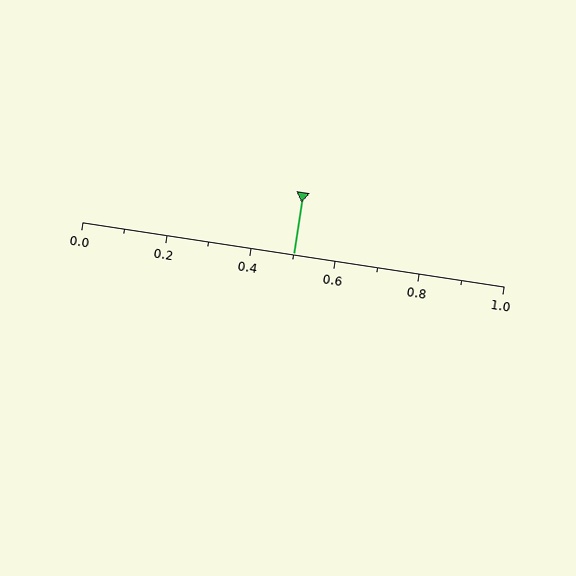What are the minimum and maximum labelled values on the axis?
The axis runs from 0.0 to 1.0.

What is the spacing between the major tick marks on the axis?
The major ticks are spaced 0.2 apart.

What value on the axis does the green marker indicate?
The marker indicates approximately 0.5.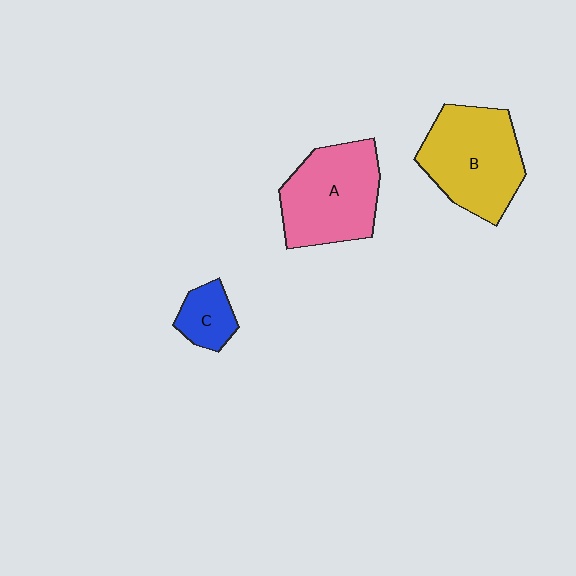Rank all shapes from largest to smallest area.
From largest to smallest: B (yellow), A (pink), C (blue).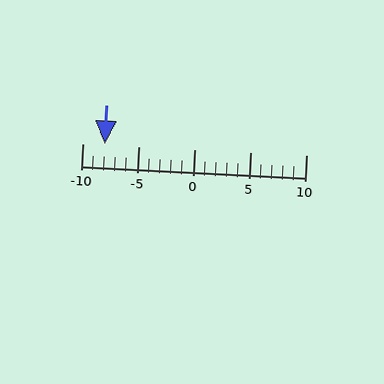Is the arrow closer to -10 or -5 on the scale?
The arrow is closer to -10.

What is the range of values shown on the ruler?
The ruler shows values from -10 to 10.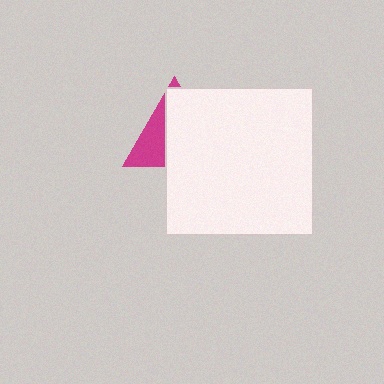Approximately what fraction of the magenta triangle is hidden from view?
Roughly 64% of the magenta triangle is hidden behind the white square.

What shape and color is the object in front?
The object in front is a white square.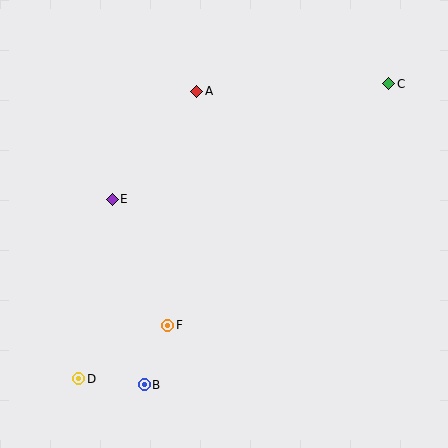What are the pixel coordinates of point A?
Point A is at (197, 91).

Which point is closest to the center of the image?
Point E at (112, 199) is closest to the center.